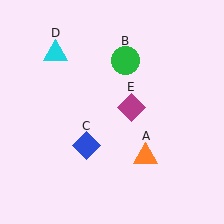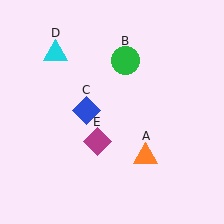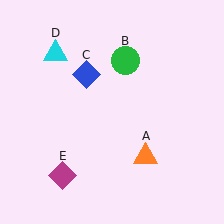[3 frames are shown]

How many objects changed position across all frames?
2 objects changed position: blue diamond (object C), magenta diamond (object E).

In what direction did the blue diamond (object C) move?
The blue diamond (object C) moved up.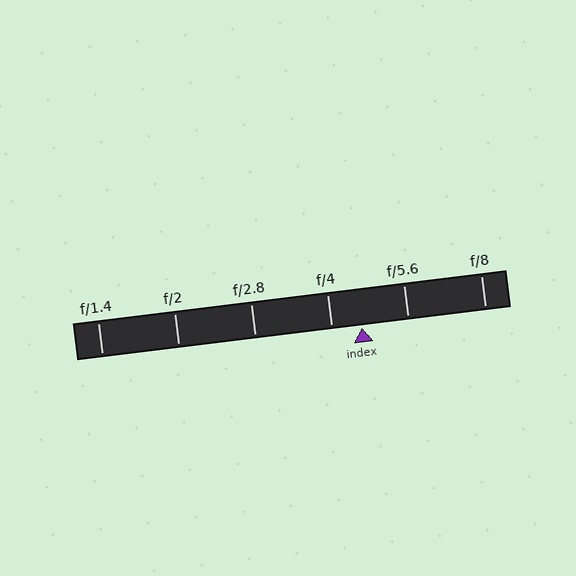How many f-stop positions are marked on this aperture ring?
There are 6 f-stop positions marked.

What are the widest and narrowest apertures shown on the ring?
The widest aperture shown is f/1.4 and the narrowest is f/8.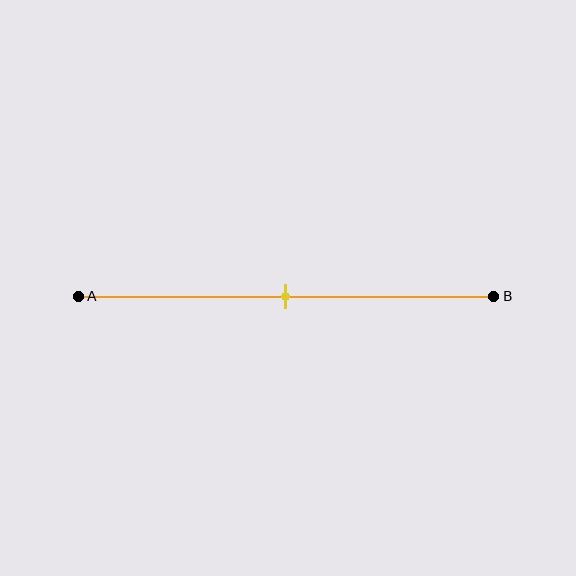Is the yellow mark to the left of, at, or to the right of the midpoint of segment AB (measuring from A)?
The yellow mark is approximately at the midpoint of segment AB.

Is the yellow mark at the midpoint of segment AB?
Yes, the mark is approximately at the midpoint.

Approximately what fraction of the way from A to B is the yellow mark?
The yellow mark is approximately 50% of the way from A to B.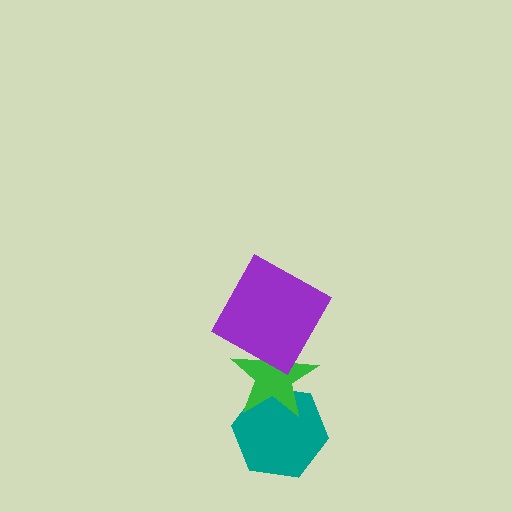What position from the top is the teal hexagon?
The teal hexagon is 3rd from the top.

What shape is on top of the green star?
The purple square is on top of the green star.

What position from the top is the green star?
The green star is 2nd from the top.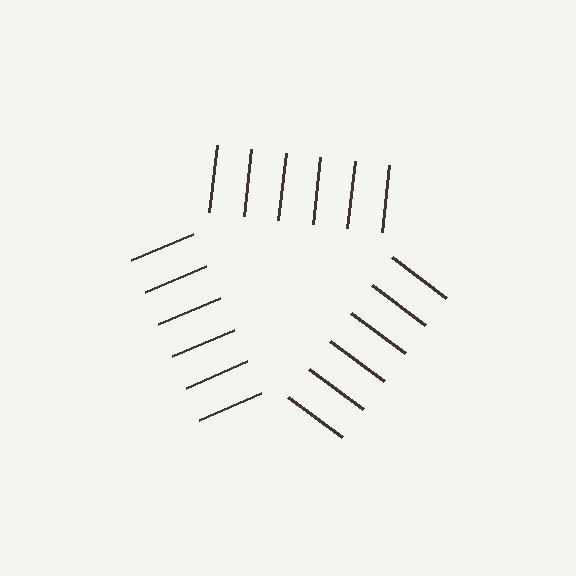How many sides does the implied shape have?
3 sides — the line-ends trace a triangle.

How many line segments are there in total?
18 — 6 along each of the 3 edges.